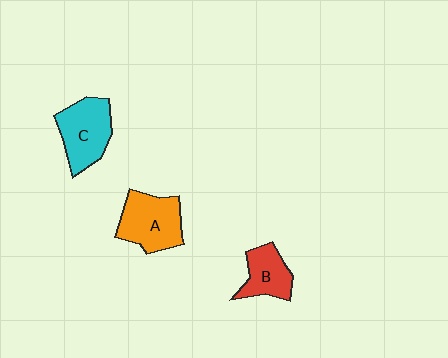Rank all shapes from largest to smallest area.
From largest to smallest: A (orange), C (cyan), B (red).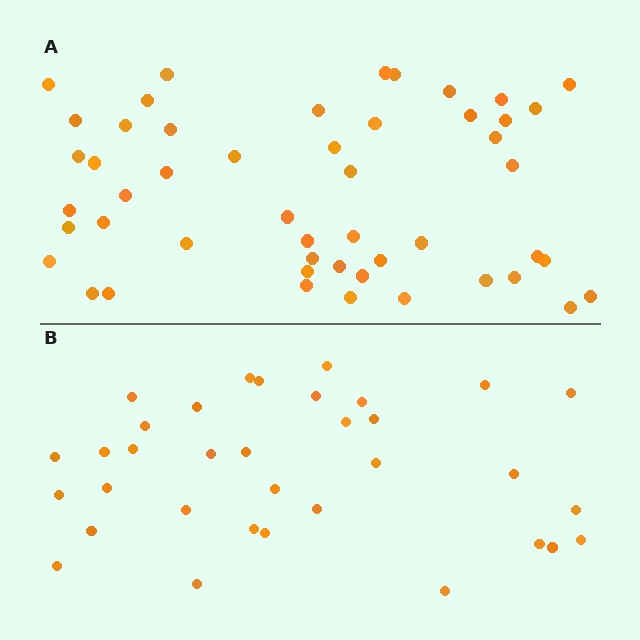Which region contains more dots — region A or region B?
Region A (the top region) has more dots.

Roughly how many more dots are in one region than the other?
Region A has approximately 15 more dots than region B.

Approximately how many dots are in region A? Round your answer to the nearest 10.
About 50 dots.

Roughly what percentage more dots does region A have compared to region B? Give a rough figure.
About 45% more.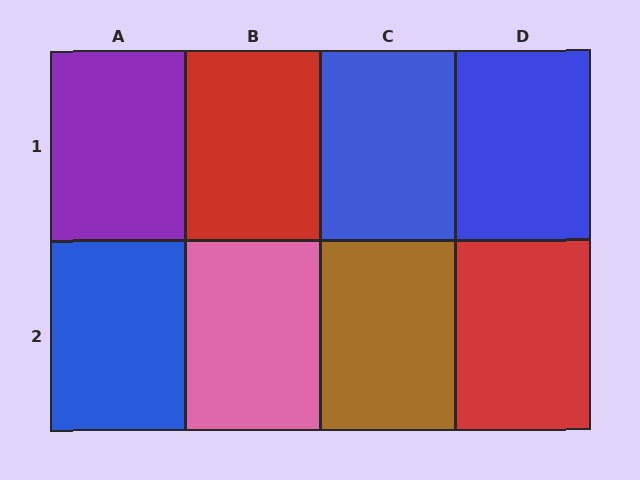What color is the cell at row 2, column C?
Brown.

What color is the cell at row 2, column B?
Pink.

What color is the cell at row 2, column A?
Blue.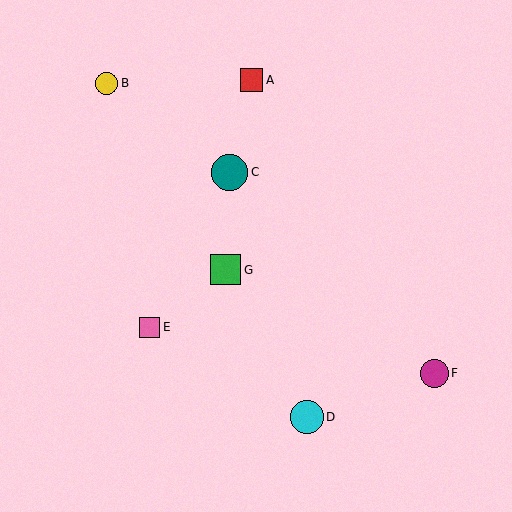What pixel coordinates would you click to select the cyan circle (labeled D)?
Click at (307, 417) to select the cyan circle D.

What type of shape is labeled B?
Shape B is a yellow circle.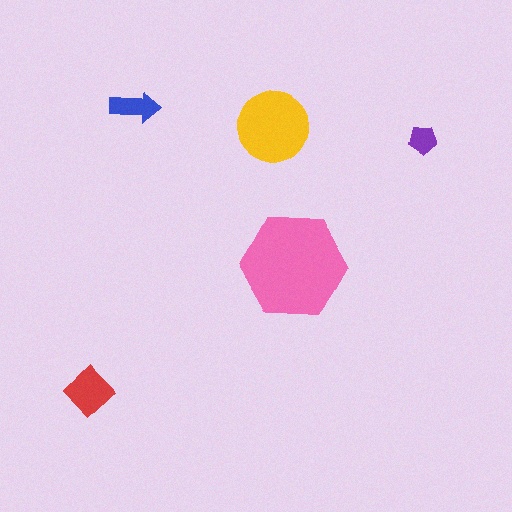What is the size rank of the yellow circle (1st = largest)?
2nd.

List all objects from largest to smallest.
The pink hexagon, the yellow circle, the red diamond, the blue arrow, the purple pentagon.